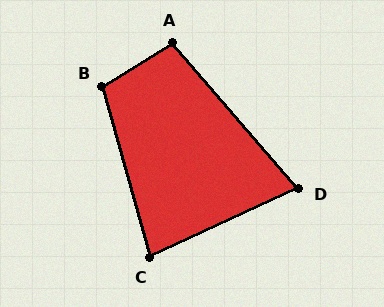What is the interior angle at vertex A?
Approximately 99 degrees (obtuse).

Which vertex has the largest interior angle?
B, at approximately 106 degrees.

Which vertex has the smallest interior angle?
D, at approximately 74 degrees.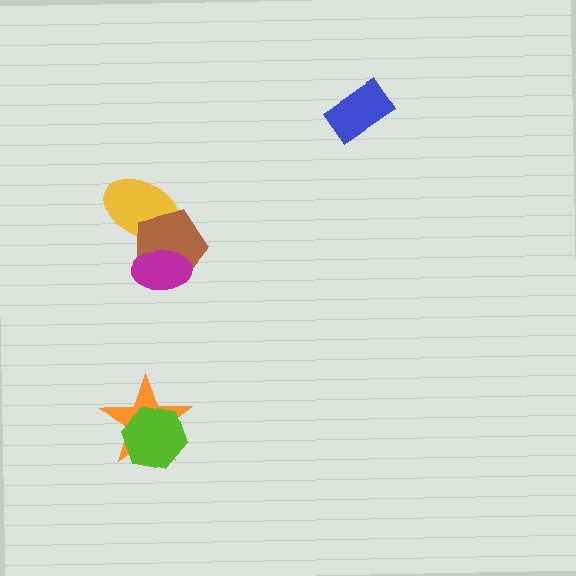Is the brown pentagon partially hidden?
Yes, it is partially covered by another shape.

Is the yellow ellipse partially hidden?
Yes, it is partially covered by another shape.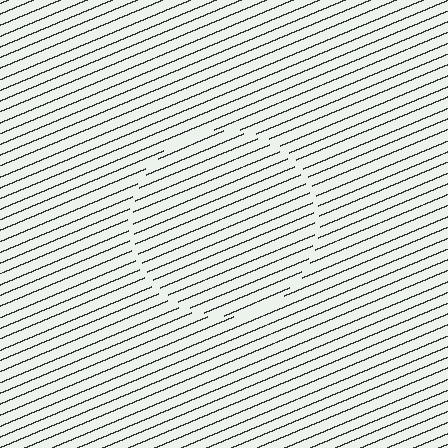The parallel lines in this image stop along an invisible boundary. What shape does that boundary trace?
An illusory circle. The interior of the shape contains the same grating, shifted by half a period — the contour is defined by the phase discontinuity where line-ends from the inner and outer gratings abut.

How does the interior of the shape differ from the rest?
The interior of the shape contains the same grating, shifted by half a period — the contour is defined by the phase discontinuity where line-ends from the inner and outer gratings abut.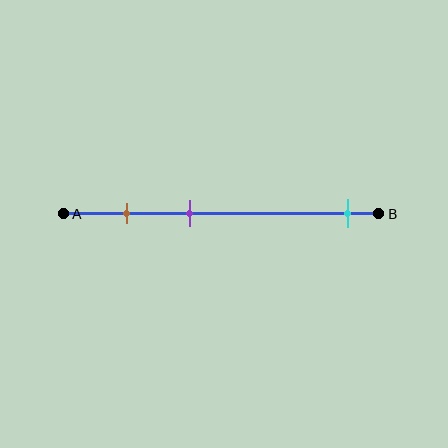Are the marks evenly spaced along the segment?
No, the marks are not evenly spaced.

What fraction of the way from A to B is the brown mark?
The brown mark is approximately 20% (0.2) of the way from A to B.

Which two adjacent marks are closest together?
The brown and purple marks are the closest adjacent pair.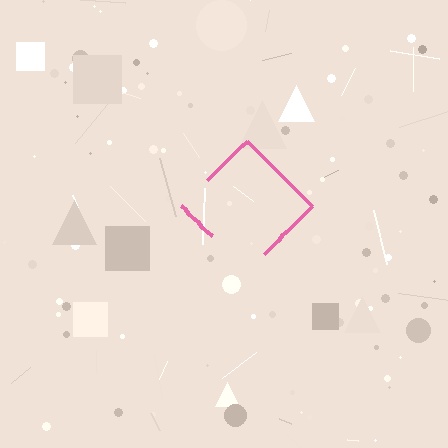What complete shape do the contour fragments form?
The contour fragments form a diamond.